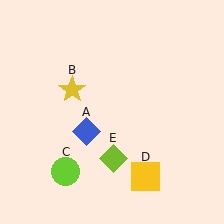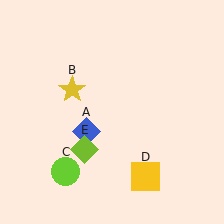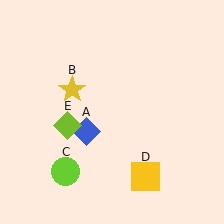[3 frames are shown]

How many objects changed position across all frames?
1 object changed position: lime diamond (object E).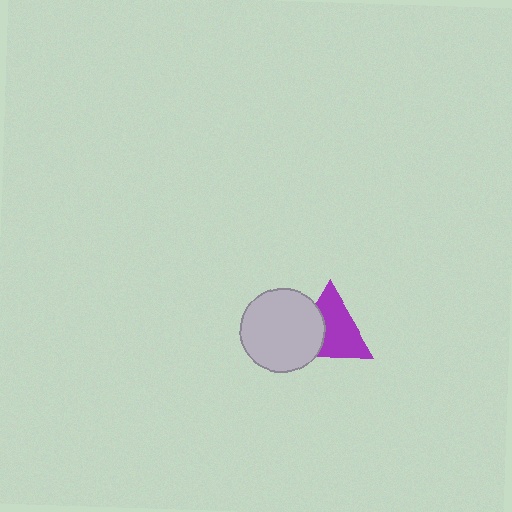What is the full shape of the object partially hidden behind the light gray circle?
The partially hidden object is a purple triangle.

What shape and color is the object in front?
The object in front is a light gray circle.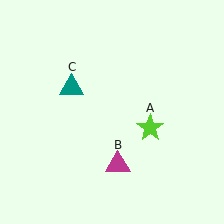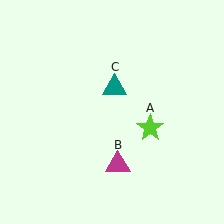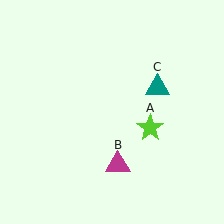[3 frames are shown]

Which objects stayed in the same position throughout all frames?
Lime star (object A) and magenta triangle (object B) remained stationary.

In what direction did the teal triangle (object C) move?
The teal triangle (object C) moved right.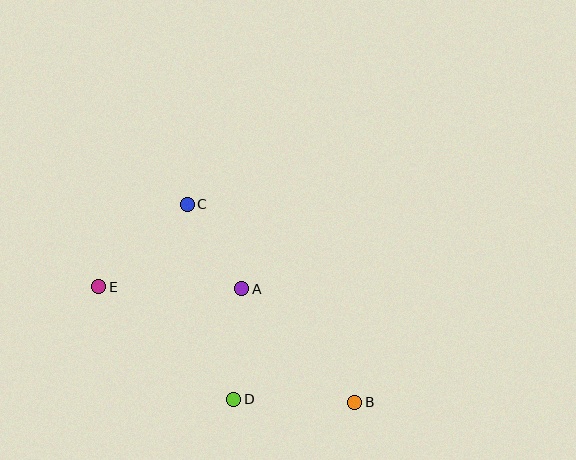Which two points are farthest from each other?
Points B and E are farthest from each other.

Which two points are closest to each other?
Points A and C are closest to each other.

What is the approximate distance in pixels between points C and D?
The distance between C and D is approximately 201 pixels.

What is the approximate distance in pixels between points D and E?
The distance between D and E is approximately 176 pixels.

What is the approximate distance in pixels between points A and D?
The distance between A and D is approximately 111 pixels.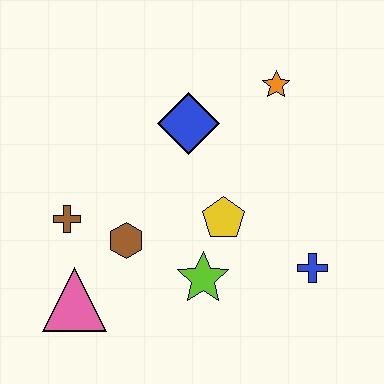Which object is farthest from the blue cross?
The brown cross is farthest from the blue cross.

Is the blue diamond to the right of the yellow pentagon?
No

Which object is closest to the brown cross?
The brown hexagon is closest to the brown cross.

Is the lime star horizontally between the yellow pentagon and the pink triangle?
Yes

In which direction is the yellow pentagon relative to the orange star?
The yellow pentagon is below the orange star.